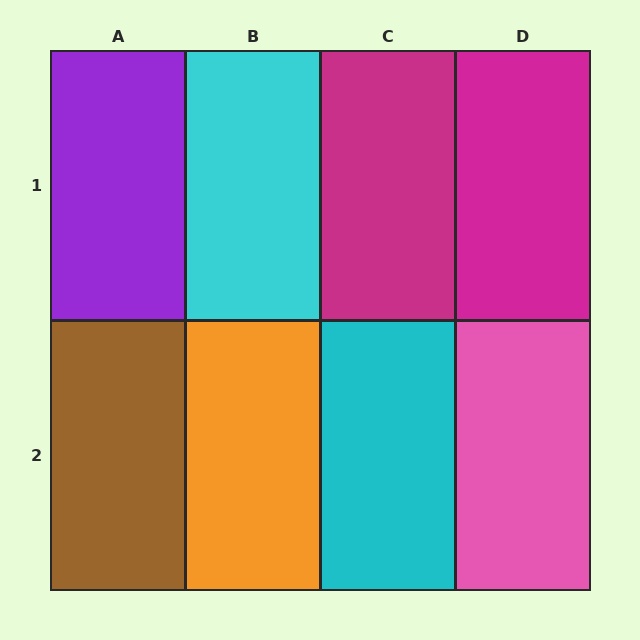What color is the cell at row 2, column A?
Brown.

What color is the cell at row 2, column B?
Orange.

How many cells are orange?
1 cell is orange.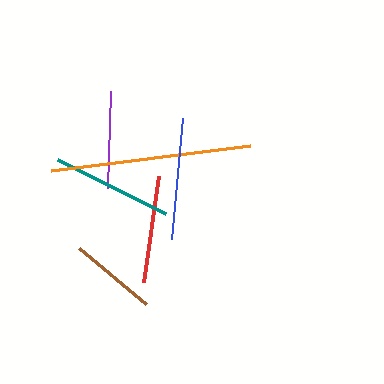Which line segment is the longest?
The orange line is the longest at approximately 200 pixels.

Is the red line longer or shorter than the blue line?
The blue line is longer than the red line.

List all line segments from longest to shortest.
From longest to shortest: orange, blue, teal, red, purple, brown.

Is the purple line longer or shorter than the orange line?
The orange line is longer than the purple line.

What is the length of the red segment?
The red segment is approximately 107 pixels long.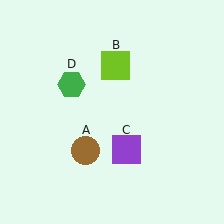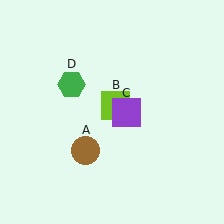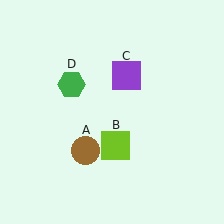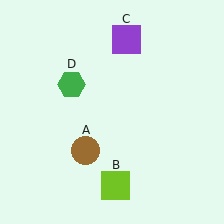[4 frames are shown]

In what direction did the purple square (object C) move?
The purple square (object C) moved up.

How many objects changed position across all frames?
2 objects changed position: lime square (object B), purple square (object C).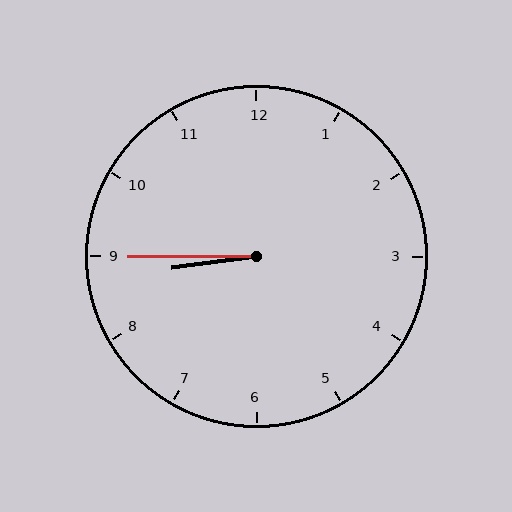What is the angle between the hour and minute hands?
Approximately 8 degrees.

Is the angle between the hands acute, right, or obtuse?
It is acute.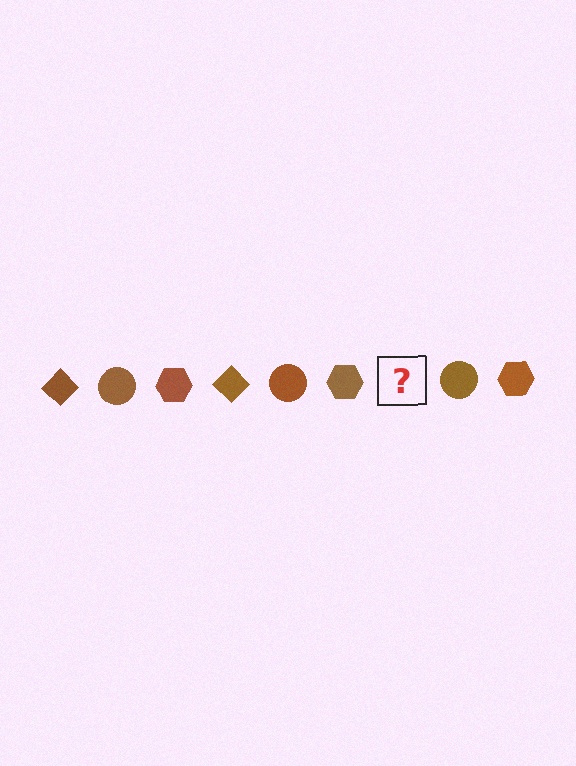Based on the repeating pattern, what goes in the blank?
The blank should be a brown diamond.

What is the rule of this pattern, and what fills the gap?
The rule is that the pattern cycles through diamond, circle, hexagon shapes in brown. The gap should be filled with a brown diamond.